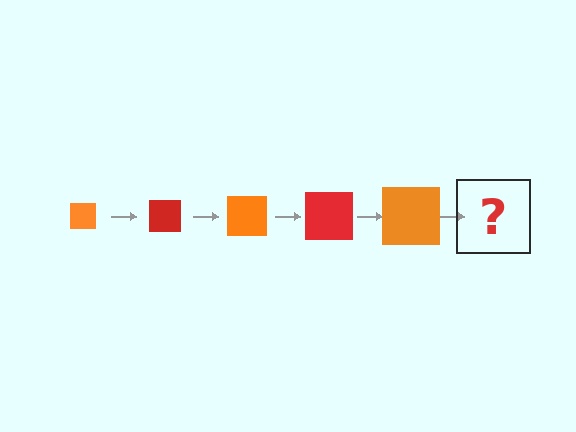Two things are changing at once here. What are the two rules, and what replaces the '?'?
The two rules are that the square grows larger each step and the color cycles through orange and red. The '?' should be a red square, larger than the previous one.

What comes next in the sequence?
The next element should be a red square, larger than the previous one.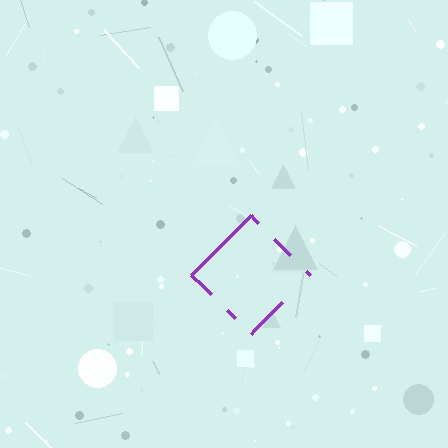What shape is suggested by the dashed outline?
The dashed outline suggests a diamond.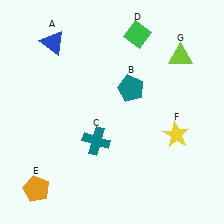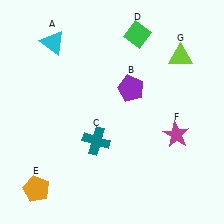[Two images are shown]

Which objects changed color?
A changed from blue to cyan. B changed from teal to purple. F changed from yellow to magenta.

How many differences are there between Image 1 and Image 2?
There are 3 differences between the two images.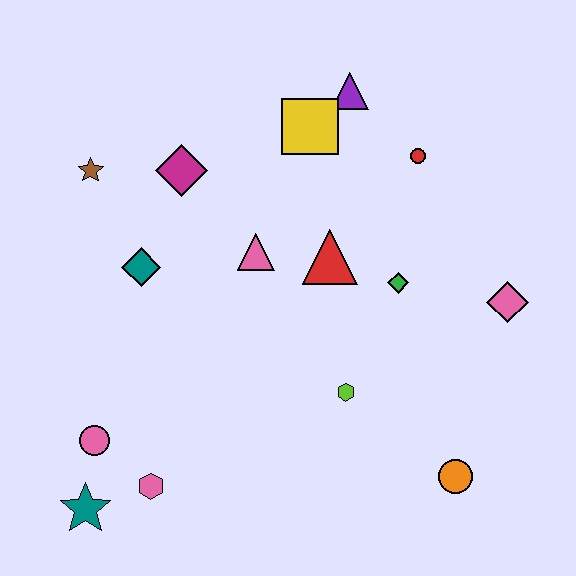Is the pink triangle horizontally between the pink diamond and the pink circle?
Yes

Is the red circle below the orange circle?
No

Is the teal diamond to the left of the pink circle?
No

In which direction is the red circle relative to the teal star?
The red circle is above the teal star.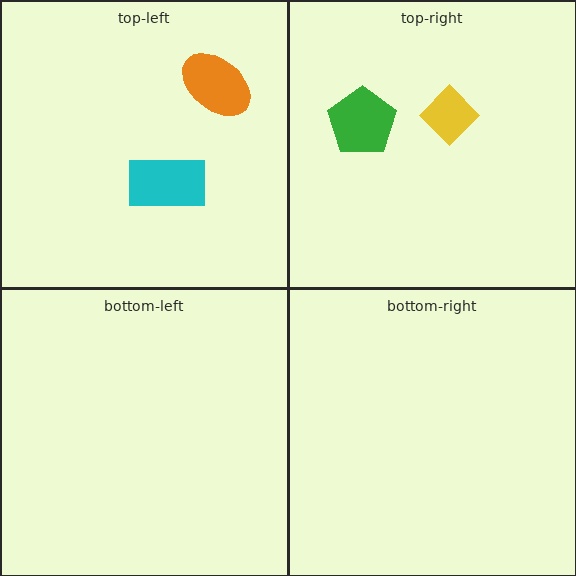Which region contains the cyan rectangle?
The top-left region.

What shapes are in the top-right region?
The green pentagon, the yellow diamond.